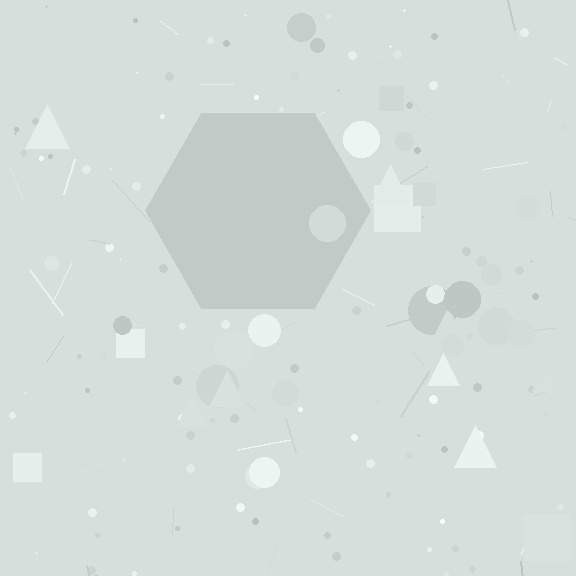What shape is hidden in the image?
A hexagon is hidden in the image.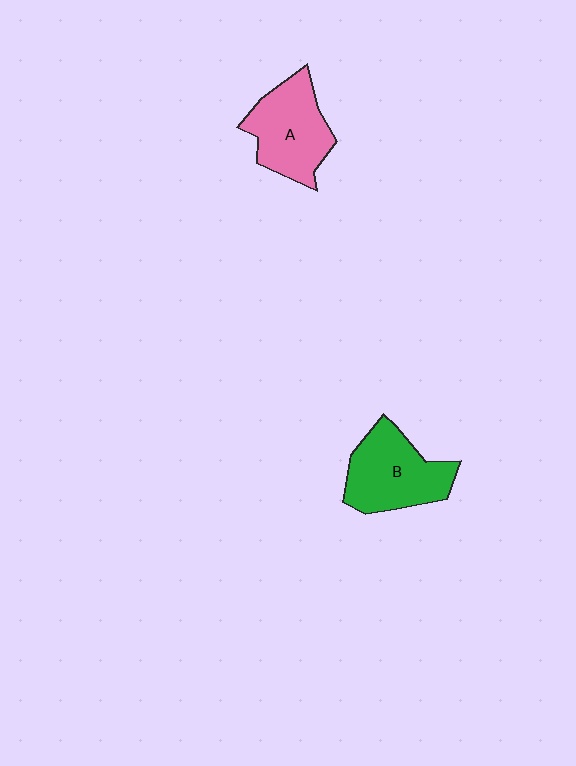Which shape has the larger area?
Shape B (green).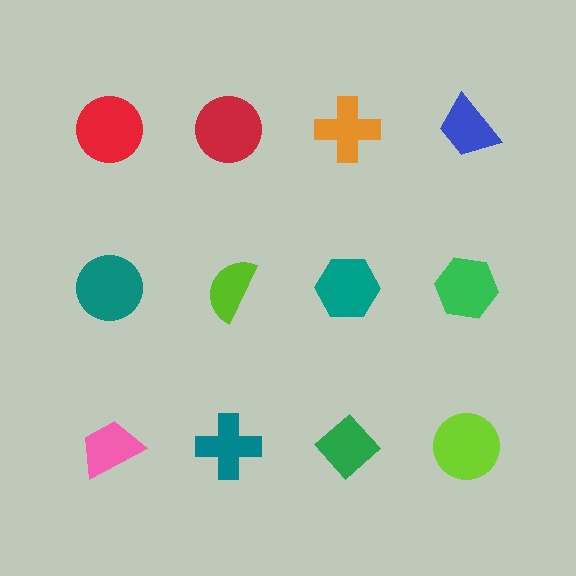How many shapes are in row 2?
4 shapes.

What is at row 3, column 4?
A lime circle.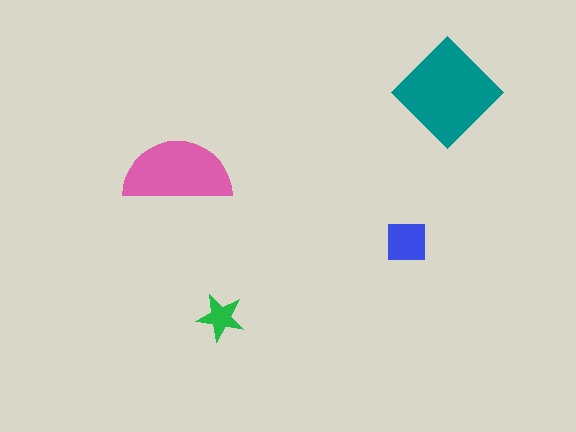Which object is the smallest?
The green star.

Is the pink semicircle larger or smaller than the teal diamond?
Smaller.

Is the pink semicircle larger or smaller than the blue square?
Larger.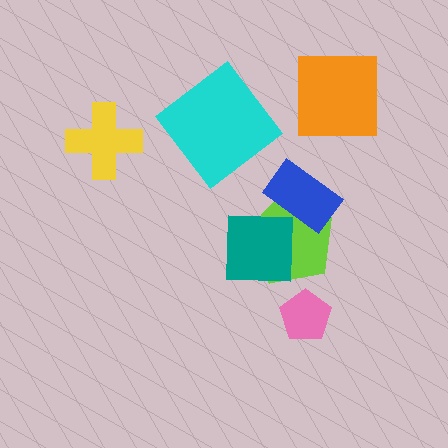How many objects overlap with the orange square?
0 objects overlap with the orange square.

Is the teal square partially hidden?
No, no other shape covers it.